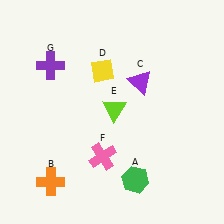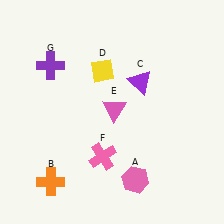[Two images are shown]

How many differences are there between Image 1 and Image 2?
There are 2 differences between the two images.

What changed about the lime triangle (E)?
In Image 1, E is lime. In Image 2, it changed to pink.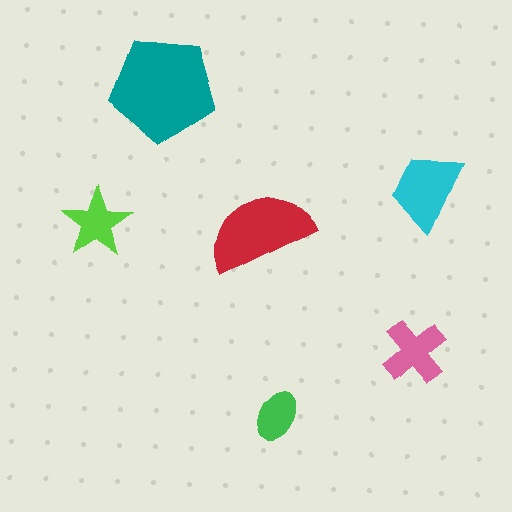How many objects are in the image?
There are 6 objects in the image.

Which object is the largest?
The teal pentagon.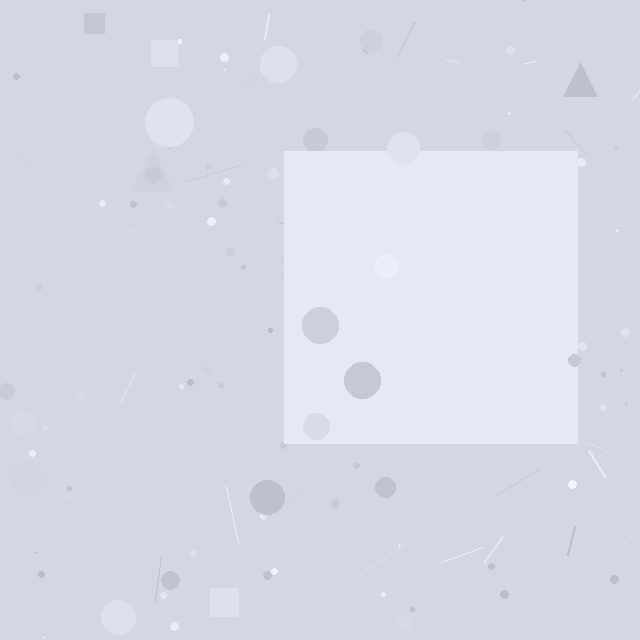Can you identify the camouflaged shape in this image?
The camouflaged shape is a square.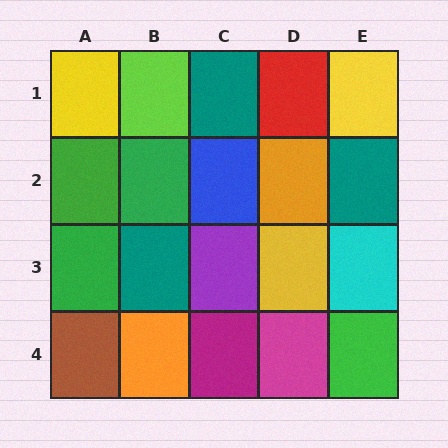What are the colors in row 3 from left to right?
Green, teal, purple, yellow, cyan.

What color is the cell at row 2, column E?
Teal.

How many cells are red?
1 cell is red.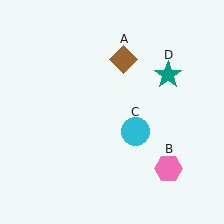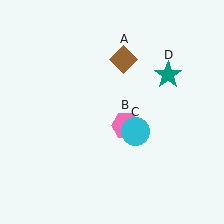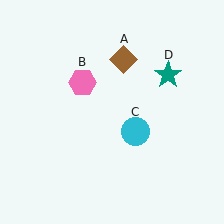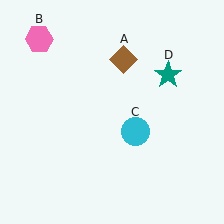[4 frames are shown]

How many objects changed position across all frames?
1 object changed position: pink hexagon (object B).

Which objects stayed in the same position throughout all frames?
Brown diamond (object A) and cyan circle (object C) and teal star (object D) remained stationary.